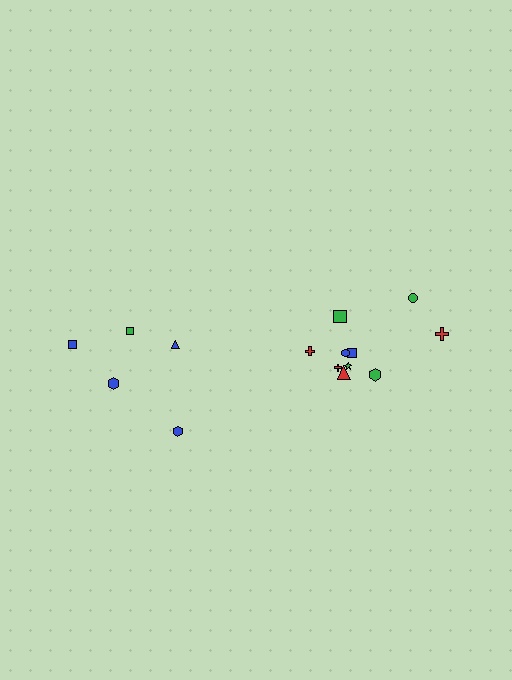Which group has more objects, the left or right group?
The right group.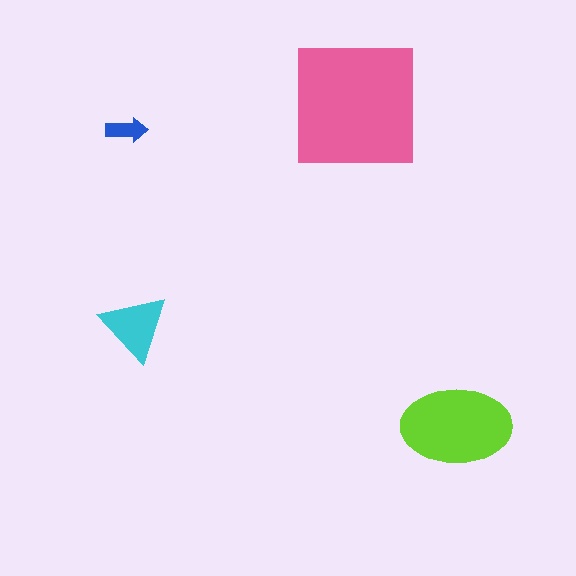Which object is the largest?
The pink square.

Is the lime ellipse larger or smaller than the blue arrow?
Larger.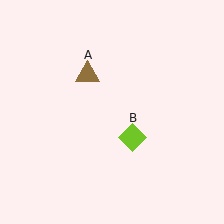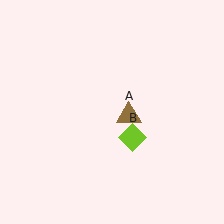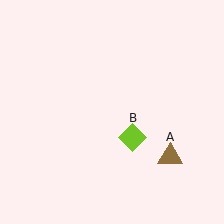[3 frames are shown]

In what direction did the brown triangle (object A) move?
The brown triangle (object A) moved down and to the right.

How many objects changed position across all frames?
1 object changed position: brown triangle (object A).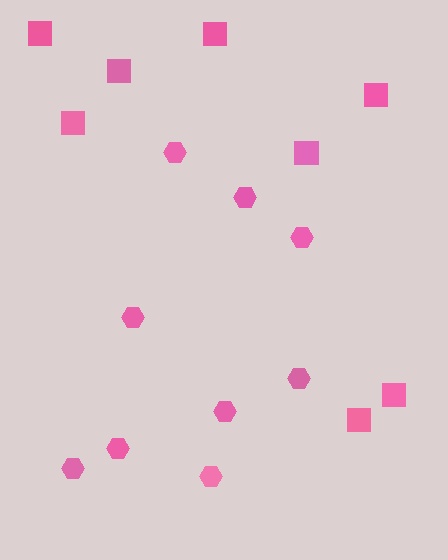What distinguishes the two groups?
There are 2 groups: one group of squares (8) and one group of hexagons (9).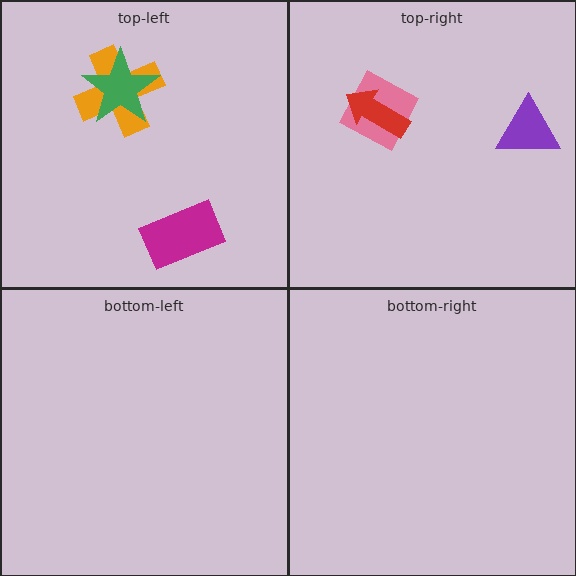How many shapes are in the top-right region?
3.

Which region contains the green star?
The top-left region.